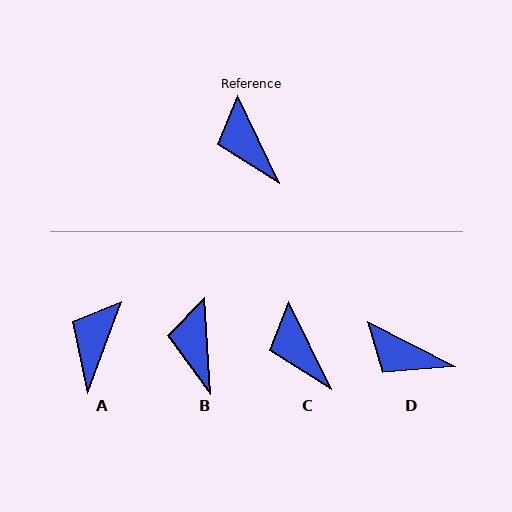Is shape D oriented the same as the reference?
No, it is off by about 37 degrees.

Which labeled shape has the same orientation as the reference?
C.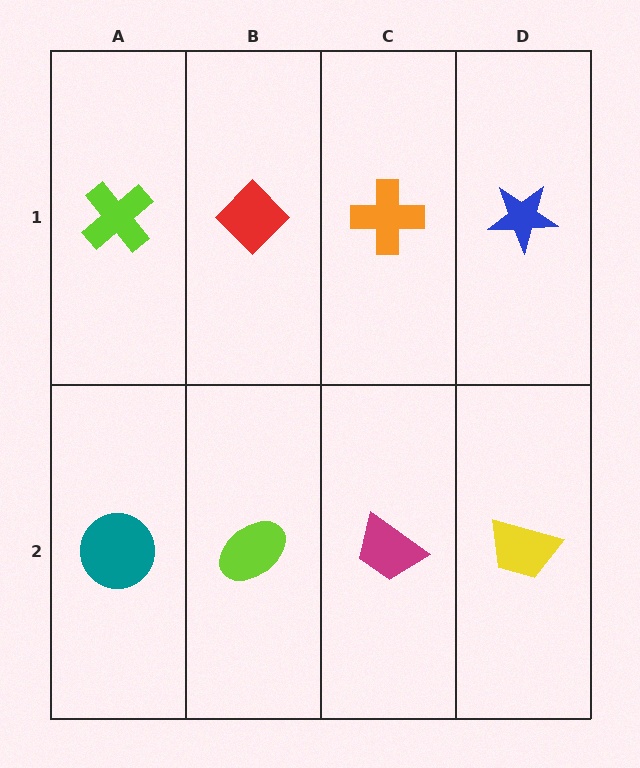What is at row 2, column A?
A teal circle.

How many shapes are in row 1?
4 shapes.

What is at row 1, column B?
A red diamond.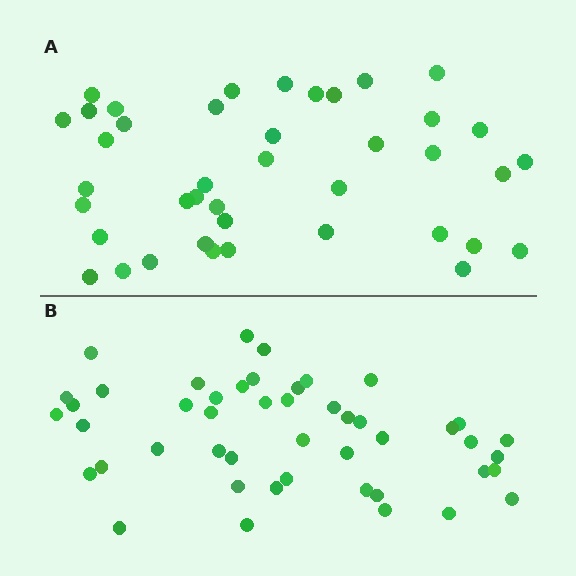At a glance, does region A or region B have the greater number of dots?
Region B (the bottom region) has more dots.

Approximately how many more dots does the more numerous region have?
Region B has about 6 more dots than region A.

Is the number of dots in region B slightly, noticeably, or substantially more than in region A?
Region B has only slightly more — the two regions are fairly close. The ratio is roughly 1.1 to 1.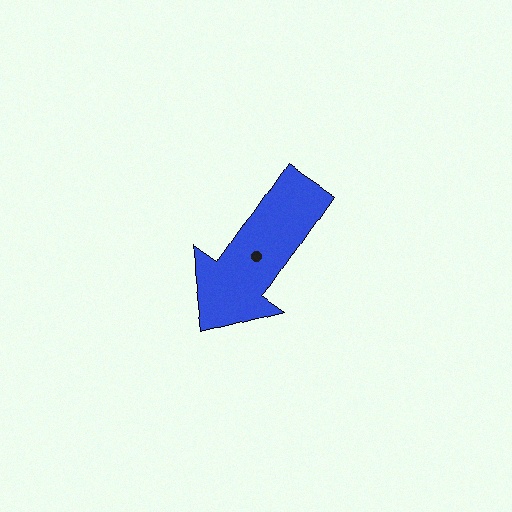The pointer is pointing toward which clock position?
Roughly 7 o'clock.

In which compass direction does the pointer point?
Southwest.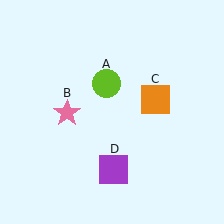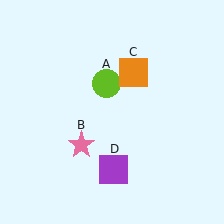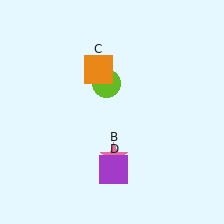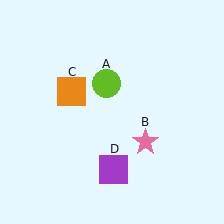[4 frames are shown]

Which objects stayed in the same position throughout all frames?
Lime circle (object A) and purple square (object D) remained stationary.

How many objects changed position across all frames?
2 objects changed position: pink star (object B), orange square (object C).